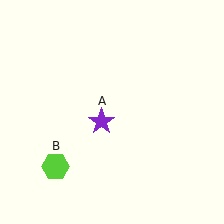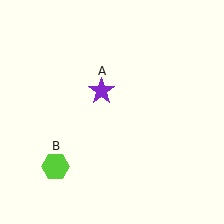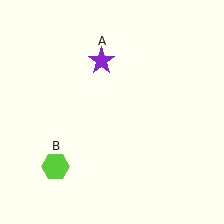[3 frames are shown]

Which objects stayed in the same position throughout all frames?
Lime hexagon (object B) remained stationary.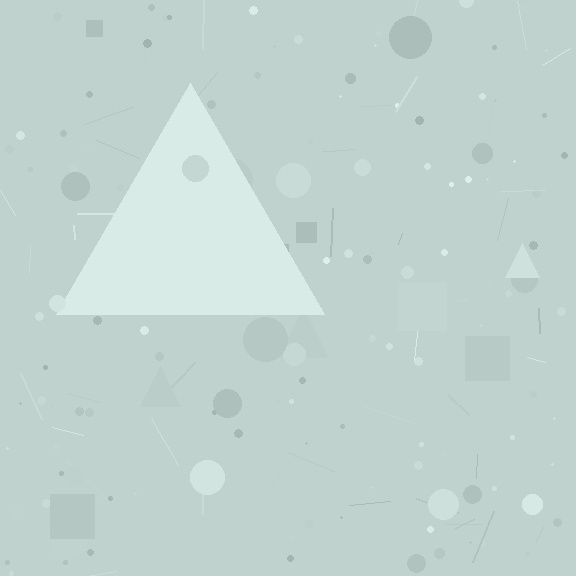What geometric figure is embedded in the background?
A triangle is embedded in the background.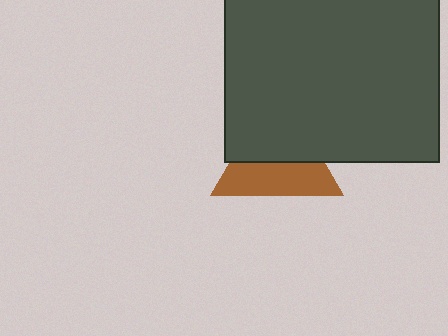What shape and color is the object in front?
The object in front is a dark gray square.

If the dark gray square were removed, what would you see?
You would see the complete brown triangle.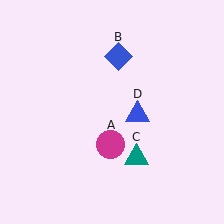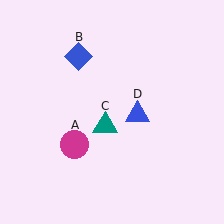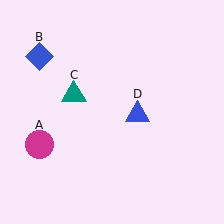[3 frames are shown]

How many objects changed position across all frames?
3 objects changed position: magenta circle (object A), blue diamond (object B), teal triangle (object C).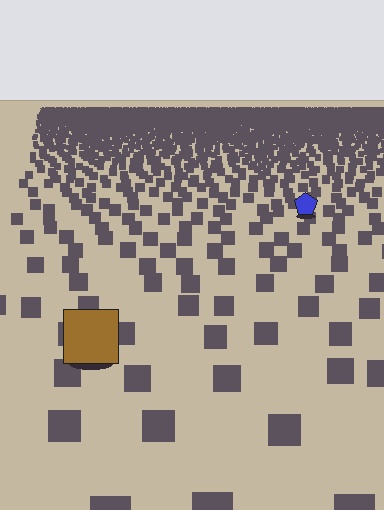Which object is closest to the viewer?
The brown square is closest. The texture marks near it are larger and more spread out.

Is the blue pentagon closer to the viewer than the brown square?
No. The brown square is closer — you can tell from the texture gradient: the ground texture is coarser near it.